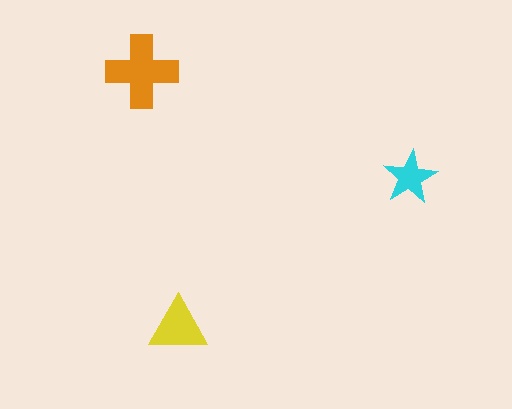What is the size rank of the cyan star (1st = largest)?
3rd.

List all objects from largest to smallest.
The orange cross, the yellow triangle, the cyan star.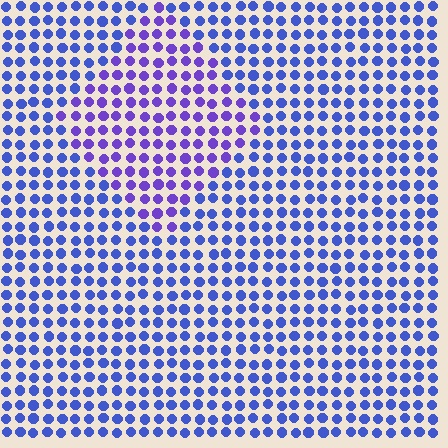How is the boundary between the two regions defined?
The boundary is defined purely by a slight shift in hue (about 30 degrees). Spacing, size, and orientation are identical on both sides.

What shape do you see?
I see a diamond.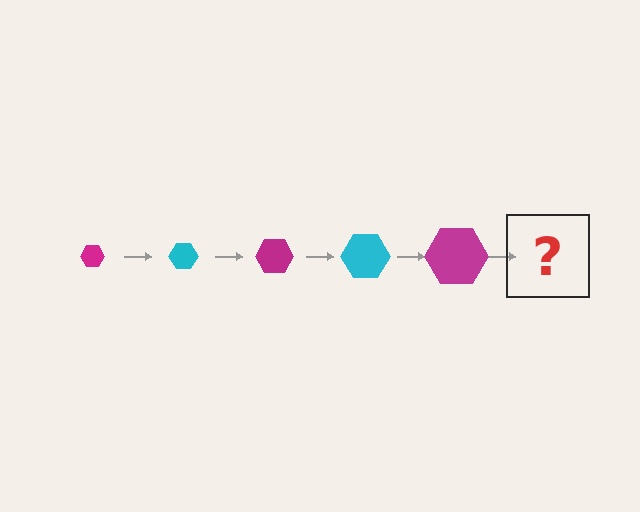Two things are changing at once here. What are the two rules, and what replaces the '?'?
The two rules are that the hexagon grows larger each step and the color cycles through magenta and cyan. The '?' should be a cyan hexagon, larger than the previous one.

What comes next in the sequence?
The next element should be a cyan hexagon, larger than the previous one.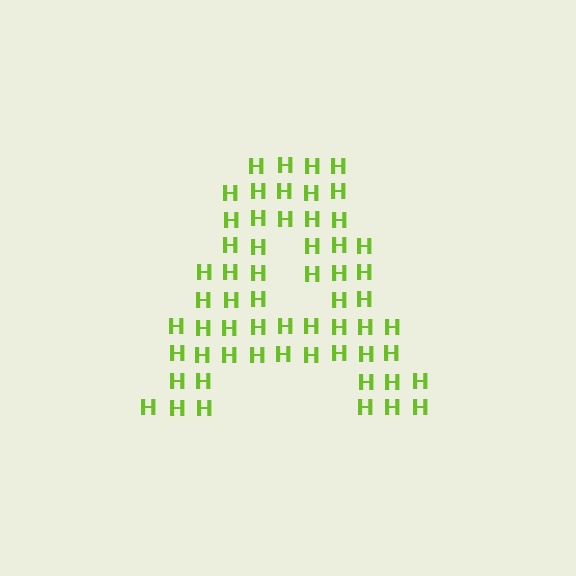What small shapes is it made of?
It is made of small letter H's.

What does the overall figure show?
The overall figure shows the letter A.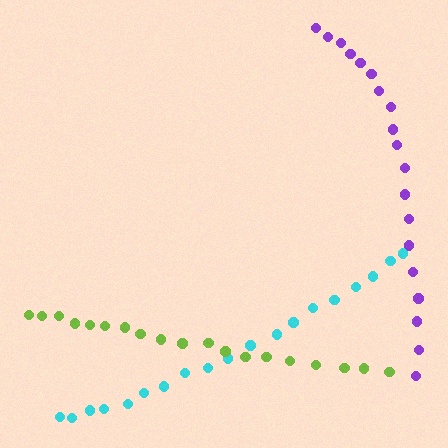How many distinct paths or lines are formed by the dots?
There are 3 distinct paths.